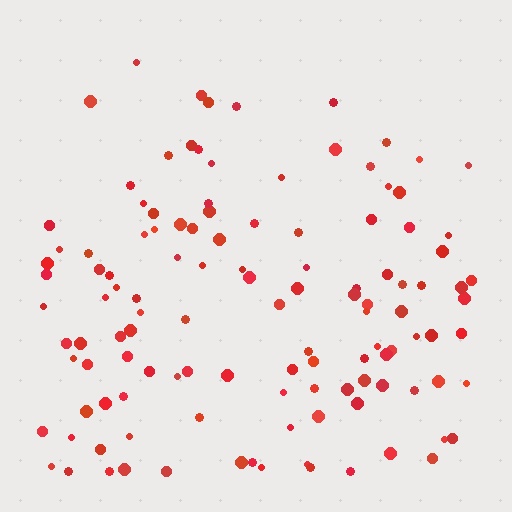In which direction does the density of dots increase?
From top to bottom, with the bottom side densest.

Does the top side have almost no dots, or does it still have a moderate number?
Still a moderate number, just noticeably fewer than the bottom.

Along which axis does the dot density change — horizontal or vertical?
Vertical.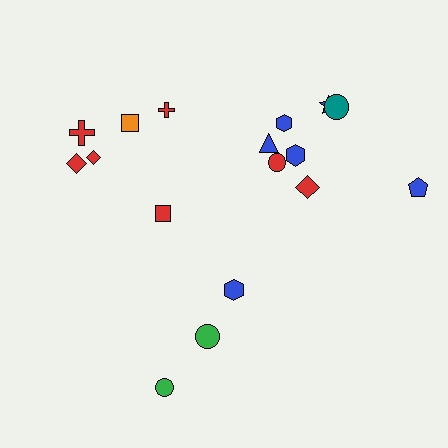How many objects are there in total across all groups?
There are 17 objects.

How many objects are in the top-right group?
There are 8 objects.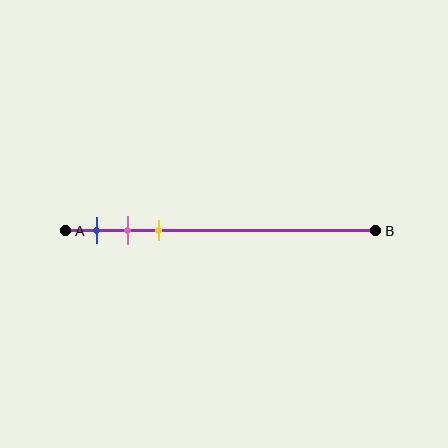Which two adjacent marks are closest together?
The pink and yellow marks are the closest adjacent pair.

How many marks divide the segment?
There are 3 marks dividing the segment.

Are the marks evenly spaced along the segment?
Yes, the marks are approximately evenly spaced.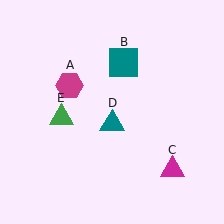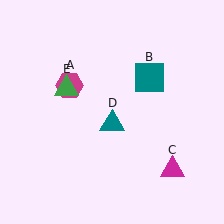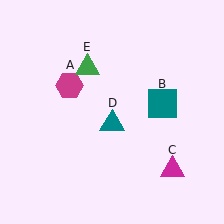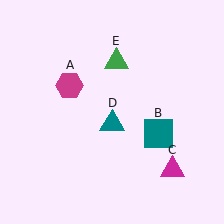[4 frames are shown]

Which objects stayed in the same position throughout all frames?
Magenta hexagon (object A) and magenta triangle (object C) and teal triangle (object D) remained stationary.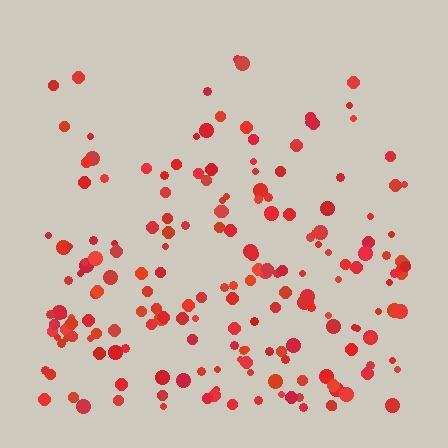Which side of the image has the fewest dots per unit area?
The top.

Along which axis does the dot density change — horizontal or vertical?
Vertical.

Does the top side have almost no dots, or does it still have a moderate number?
Still a moderate number, just noticeably fewer than the bottom.